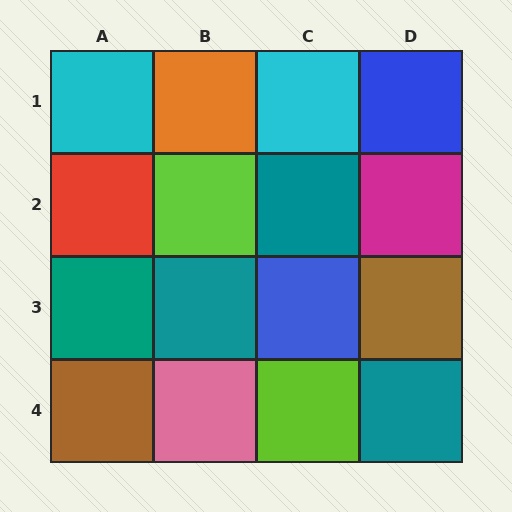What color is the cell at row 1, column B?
Orange.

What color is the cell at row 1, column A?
Cyan.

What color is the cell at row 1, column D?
Blue.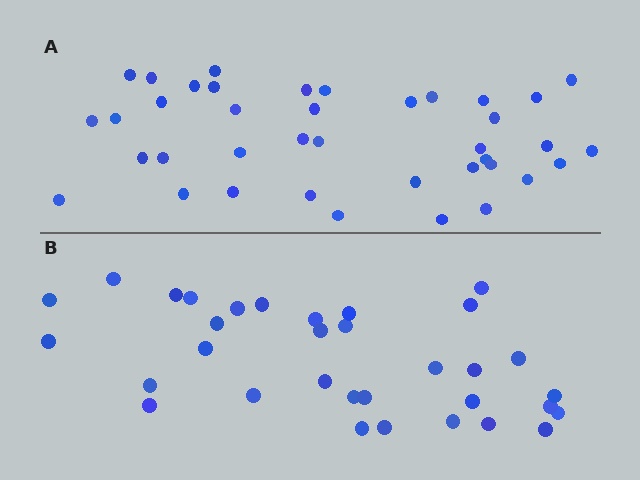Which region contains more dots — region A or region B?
Region A (the top region) has more dots.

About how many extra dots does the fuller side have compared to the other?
Region A has about 6 more dots than region B.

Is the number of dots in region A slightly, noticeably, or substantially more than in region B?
Region A has only slightly more — the two regions are fairly close. The ratio is roughly 1.2 to 1.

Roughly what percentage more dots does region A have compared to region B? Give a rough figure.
About 20% more.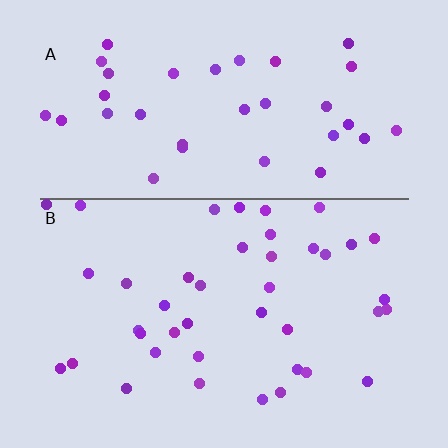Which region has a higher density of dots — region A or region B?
B (the bottom).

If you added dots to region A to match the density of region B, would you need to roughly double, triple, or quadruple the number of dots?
Approximately double.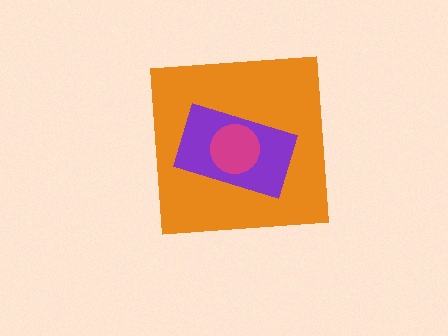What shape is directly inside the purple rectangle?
The magenta circle.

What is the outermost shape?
The orange square.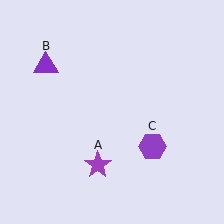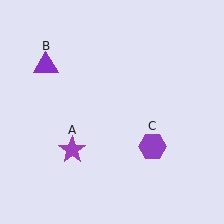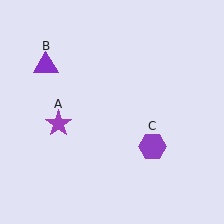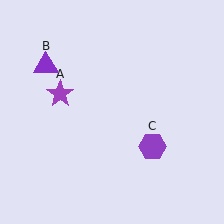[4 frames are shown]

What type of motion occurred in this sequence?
The purple star (object A) rotated clockwise around the center of the scene.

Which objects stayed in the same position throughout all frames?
Purple triangle (object B) and purple hexagon (object C) remained stationary.